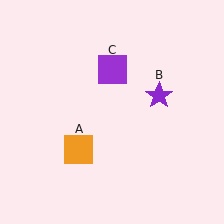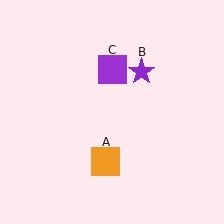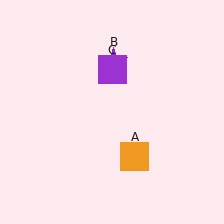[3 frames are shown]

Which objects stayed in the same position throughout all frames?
Purple square (object C) remained stationary.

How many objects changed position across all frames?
2 objects changed position: orange square (object A), purple star (object B).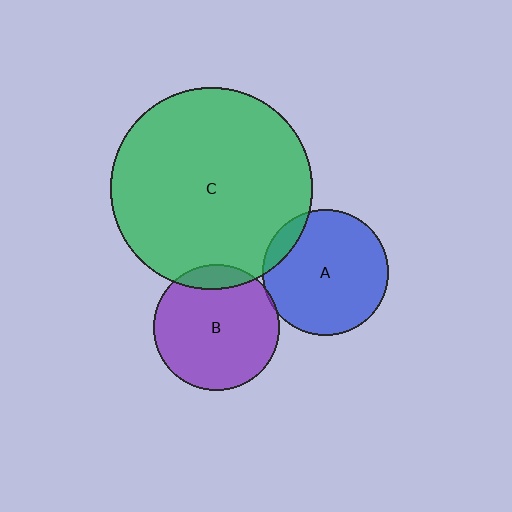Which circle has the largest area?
Circle C (green).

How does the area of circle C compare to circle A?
Approximately 2.6 times.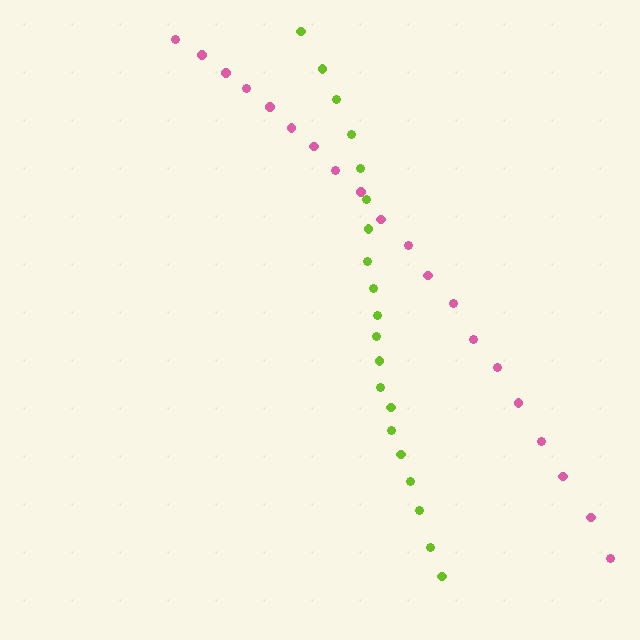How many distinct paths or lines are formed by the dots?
There are 2 distinct paths.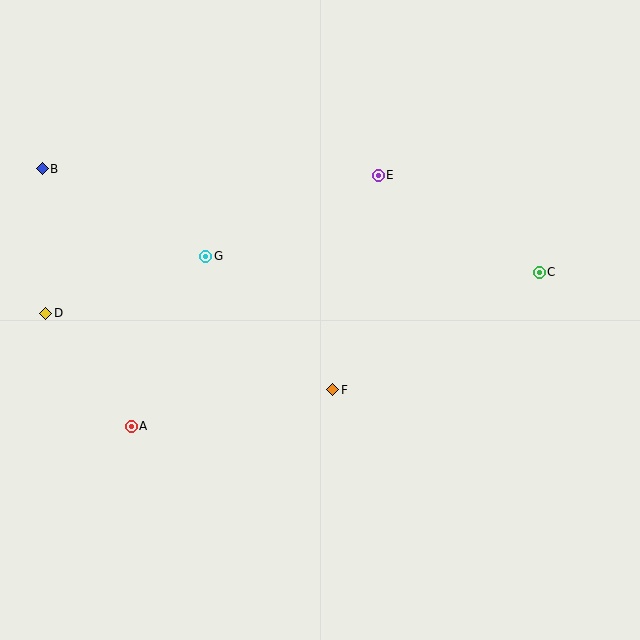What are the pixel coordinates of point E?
Point E is at (378, 175).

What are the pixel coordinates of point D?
Point D is at (46, 313).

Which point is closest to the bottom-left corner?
Point A is closest to the bottom-left corner.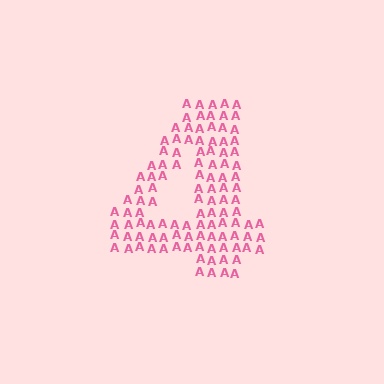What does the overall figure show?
The overall figure shows the digit 4.